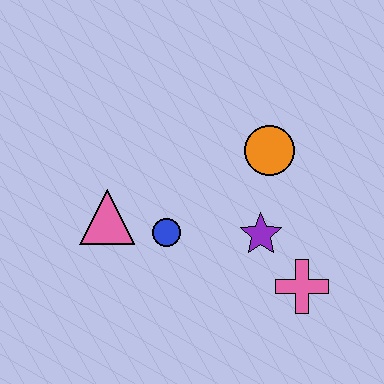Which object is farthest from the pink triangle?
The pink cross is farthest from the pink triangle.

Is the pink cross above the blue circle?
No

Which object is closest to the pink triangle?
The blue circle is closest to the pink triangle.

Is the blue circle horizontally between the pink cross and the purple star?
No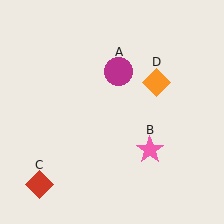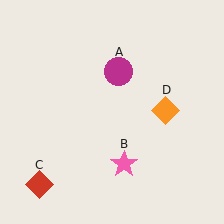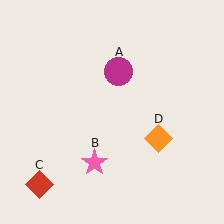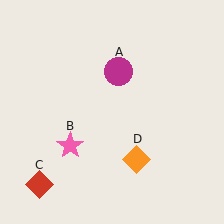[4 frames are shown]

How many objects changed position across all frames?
2 objects changed position: pink star (object B), orange diamond (object D).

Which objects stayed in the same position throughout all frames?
Magenta circle (object A) and red diamond (object C) remained stationary.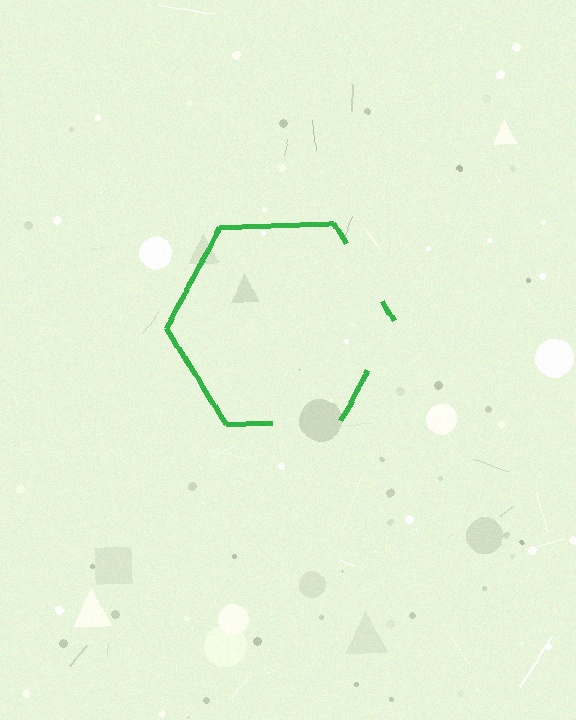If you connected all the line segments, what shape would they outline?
They would outline a hexagon.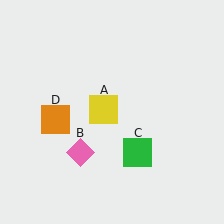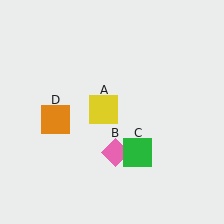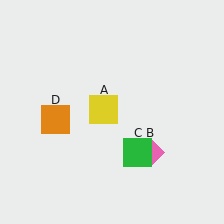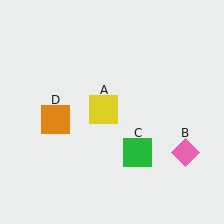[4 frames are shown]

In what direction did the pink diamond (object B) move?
The pink diamond (object B) moved right.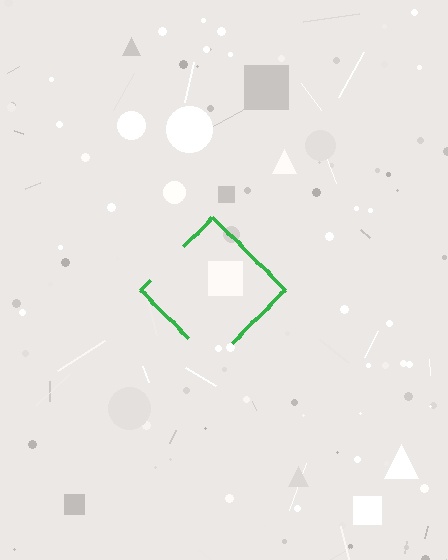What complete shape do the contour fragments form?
The contour fragments form a diamond.